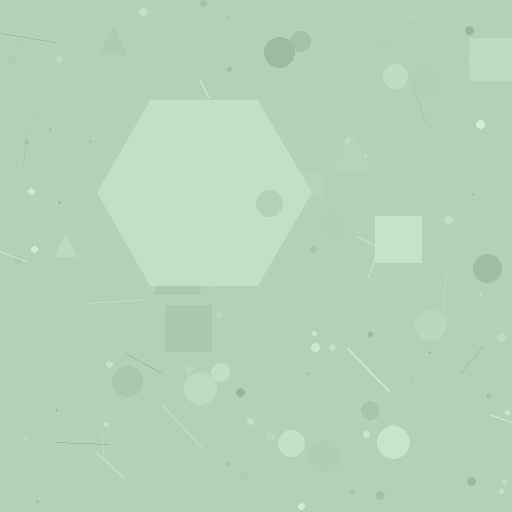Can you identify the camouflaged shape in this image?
The camouflaged shape is a hexagon.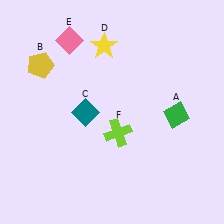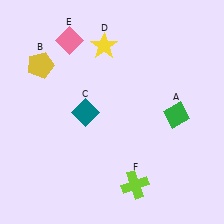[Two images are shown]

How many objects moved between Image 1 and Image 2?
1 object moved between the two images.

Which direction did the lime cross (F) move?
The lime cross (F) moved down.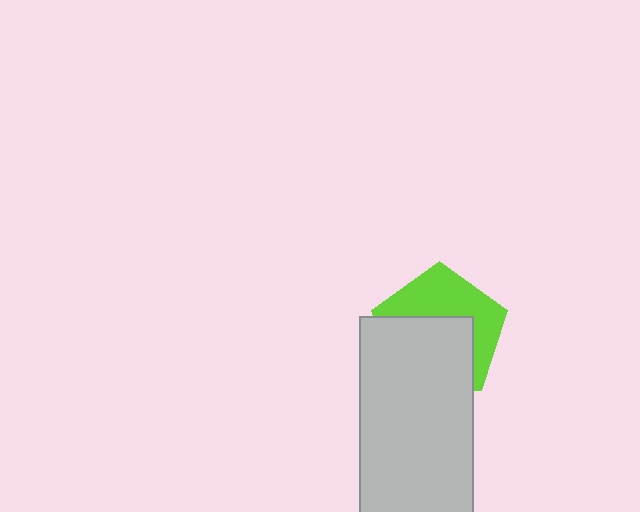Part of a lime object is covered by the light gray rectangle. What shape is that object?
It is a pentagon.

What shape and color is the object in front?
The object in front is a light gray rectangle.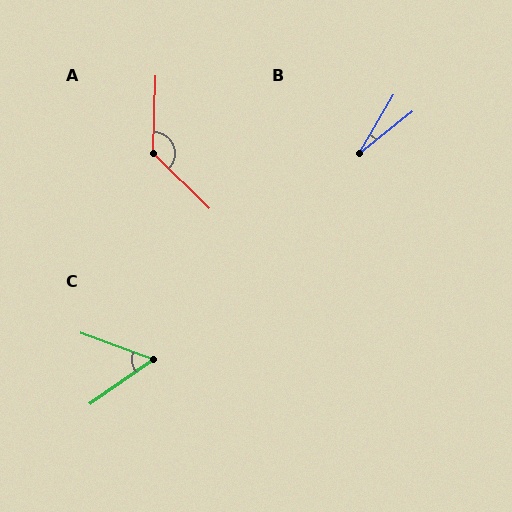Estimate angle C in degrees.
Approximately 55 degrees.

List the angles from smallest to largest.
B (20°), C (55°), A (132°).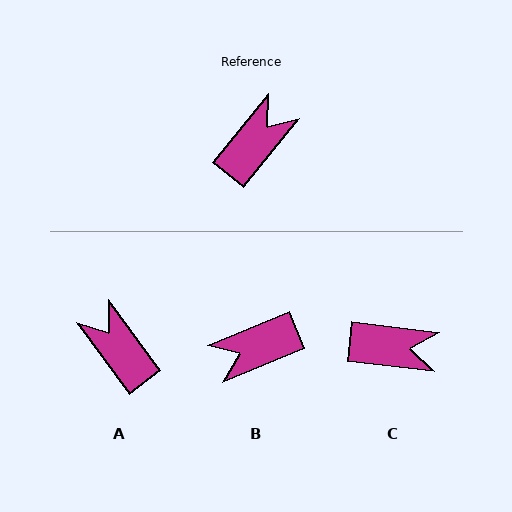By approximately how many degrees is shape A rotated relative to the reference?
Approximately 76 degrees counter-clockwise.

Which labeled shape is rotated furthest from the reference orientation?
B, about 152 degrees away.